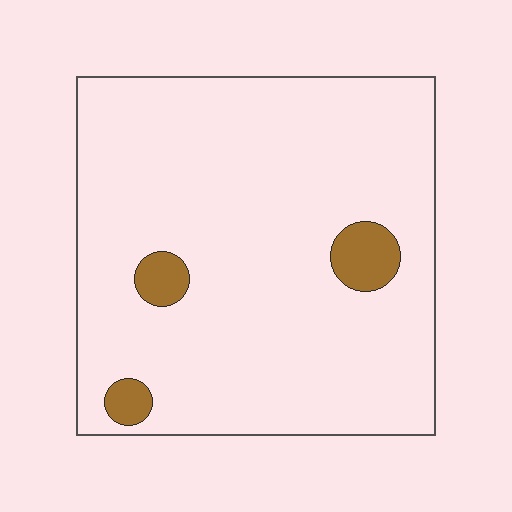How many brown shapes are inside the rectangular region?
3.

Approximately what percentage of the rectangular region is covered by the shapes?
Approximately 5%.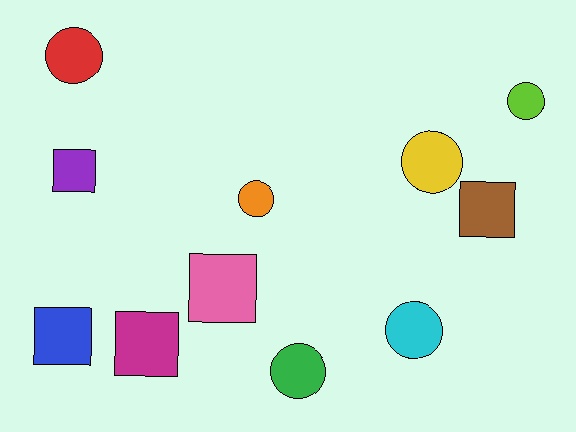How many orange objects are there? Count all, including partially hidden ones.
There is 1 orange object.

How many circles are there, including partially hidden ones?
There are 6 circles.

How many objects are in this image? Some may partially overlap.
There are 11 objects.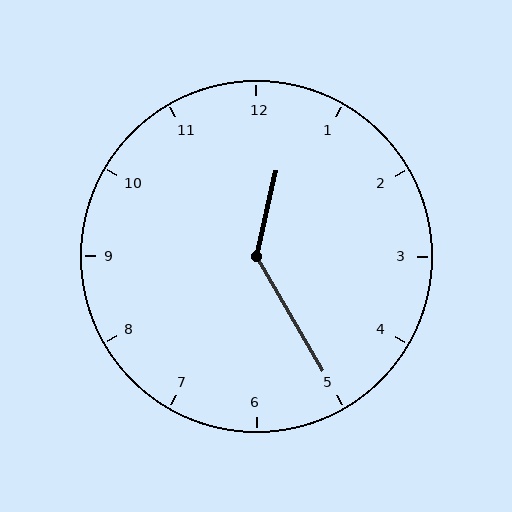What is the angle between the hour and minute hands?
Approximately 138 degrees.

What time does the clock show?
12:25.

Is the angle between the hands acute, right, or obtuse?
It is obtuse.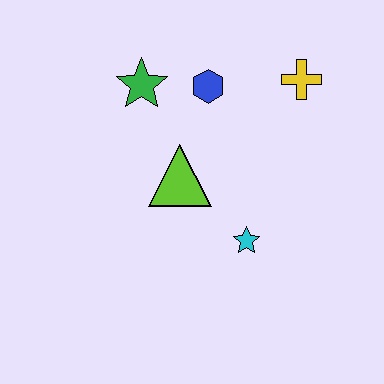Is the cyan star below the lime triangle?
Yes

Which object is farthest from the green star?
The cyan star is farthest from the green star.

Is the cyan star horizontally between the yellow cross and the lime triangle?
Yes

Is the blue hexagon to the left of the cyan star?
Yes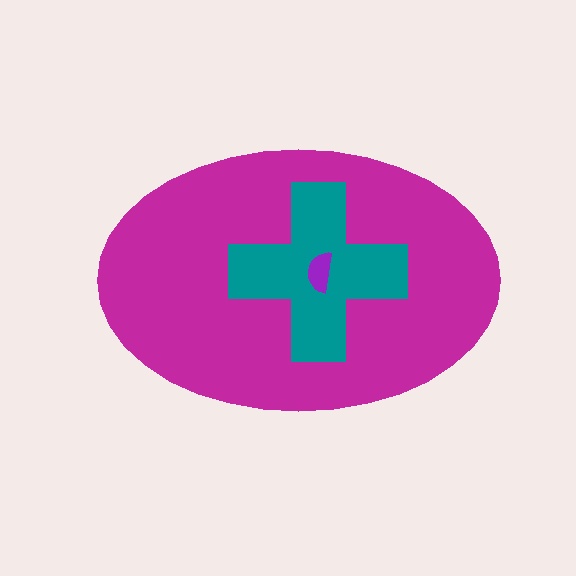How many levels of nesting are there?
3.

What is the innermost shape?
The purple semicircle.